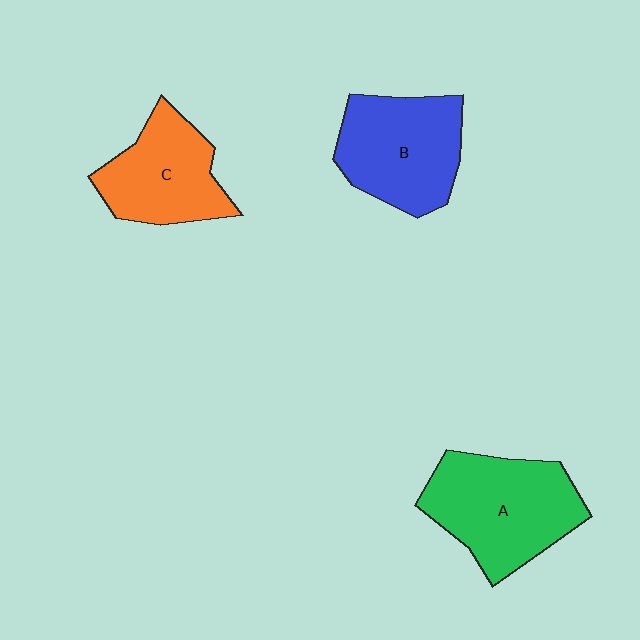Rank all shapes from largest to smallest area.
From largest to smallest: A (green), B (blue), C (orange).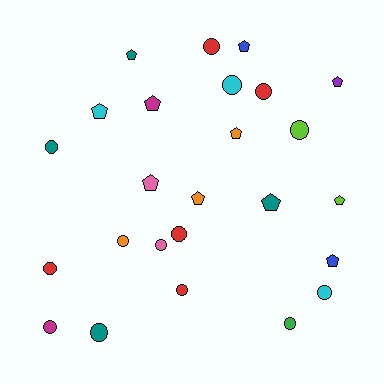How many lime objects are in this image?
There are 2 lime objects.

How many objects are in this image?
There are 25 objects.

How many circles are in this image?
There are 14 circles.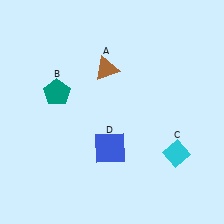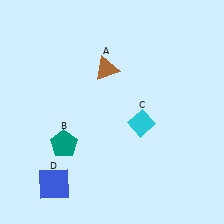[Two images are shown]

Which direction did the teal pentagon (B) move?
The teal pentagon (B) moved down.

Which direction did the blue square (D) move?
The blue square (D) moved left.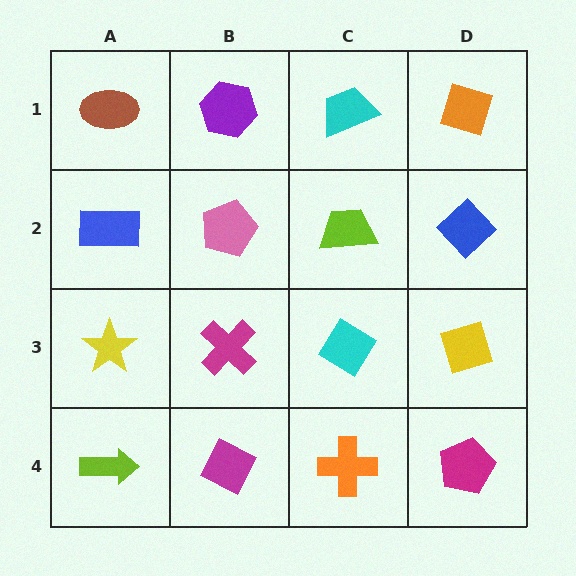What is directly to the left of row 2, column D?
A lime trapezoid.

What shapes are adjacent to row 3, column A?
A blue rectangle (row 2, column A), a lime arrow (row 4, column A), a magenta cross (row 3, column B).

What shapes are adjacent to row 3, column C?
A lime trapezoid (row 2, column C), an orange cross (row 4, column C), a magenta cross (row 3, column B), a yellow diamond (row 3, column D).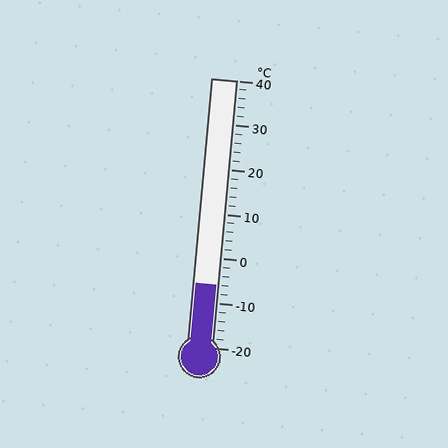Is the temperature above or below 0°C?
The temperature is below 0°C.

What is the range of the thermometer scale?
The thermometer scale ranges from -20°C to 40°C.